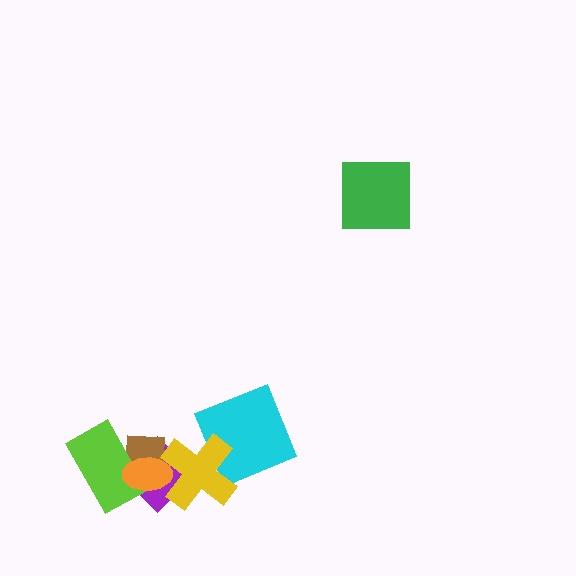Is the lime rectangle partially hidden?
Yes, it is partially covered by another shape.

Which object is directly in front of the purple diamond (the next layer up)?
The brown square is directly in front of the purple diamond.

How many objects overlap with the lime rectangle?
3 objects overlap with the lime rectangle.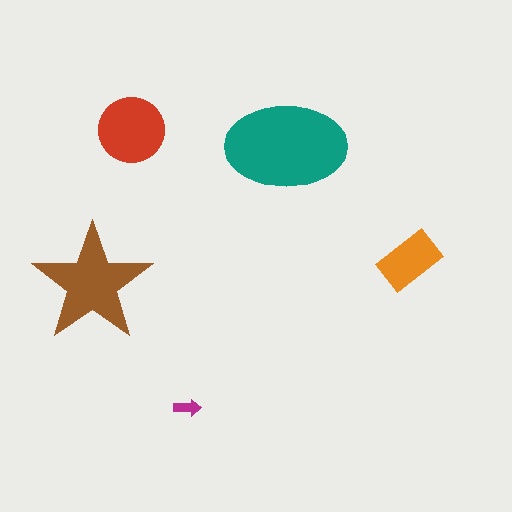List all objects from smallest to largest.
The magenta arrow, the orange rectangle, the red circle, the brown star, the teal ellipse.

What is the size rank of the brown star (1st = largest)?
2nd.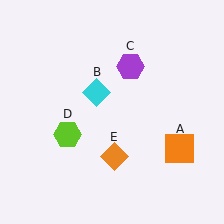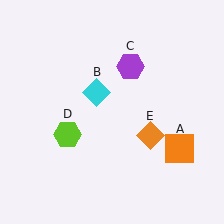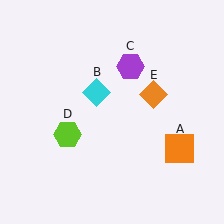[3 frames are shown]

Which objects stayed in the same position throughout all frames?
Orange square (object A) and cyan diamond (object B) and purple hexagon (object C) and lime hexagon (object D) remained stationary.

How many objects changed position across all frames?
1 object changed position: orange diamond (object E).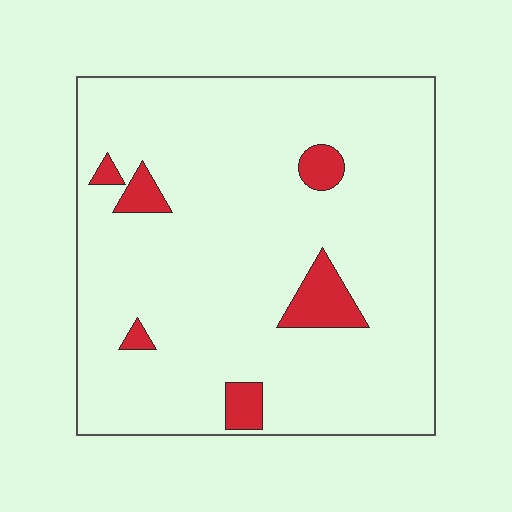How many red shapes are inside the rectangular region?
6.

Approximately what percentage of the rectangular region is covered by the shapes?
Approximately 10%.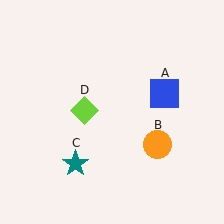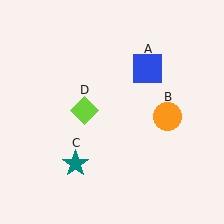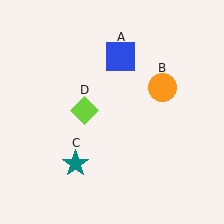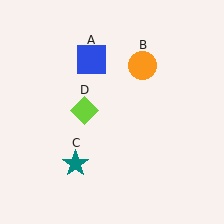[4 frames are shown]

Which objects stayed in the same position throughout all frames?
Teal star (object C) and lime diamond (object D) remained stationary.